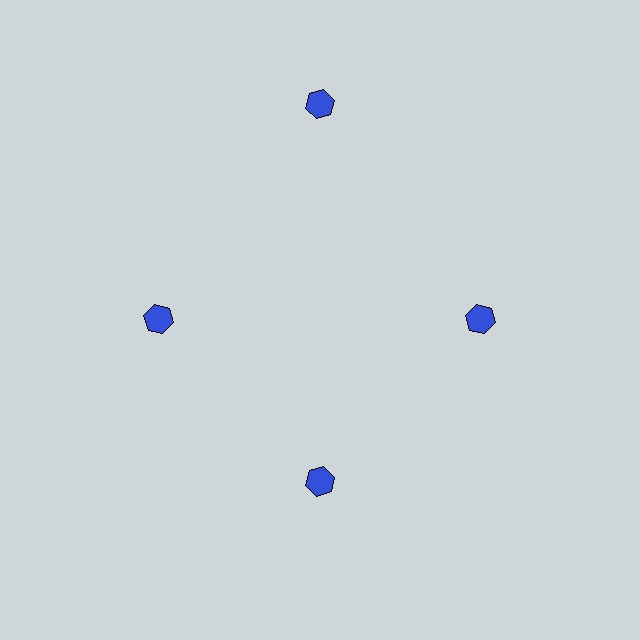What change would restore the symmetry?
The symmetry would be restored by moving it inward, back onto the ring so that all 4 hexagons sit at equal angles and equal distance from the center.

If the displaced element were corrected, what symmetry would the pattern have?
It would have 4-fold rotational symmetry — the pattern would map onto itself every 90 degrees.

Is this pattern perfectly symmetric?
No. The 4 blue hexagons are arranged in a ring, but one element near the 12 o'clock position is pushed outward from the center, breaking the 4-fold rotational symmetry.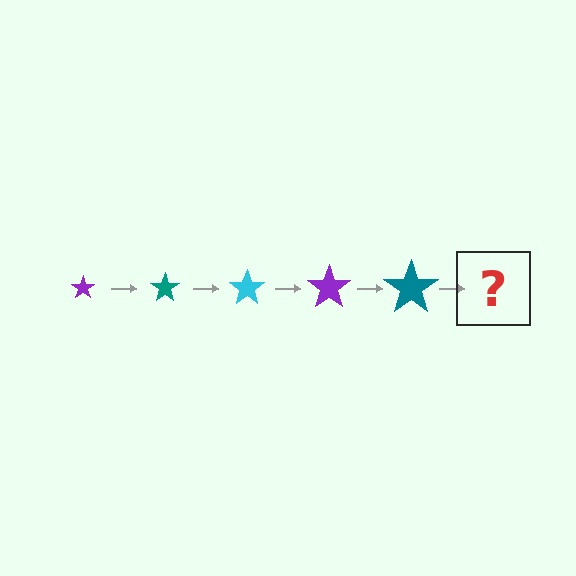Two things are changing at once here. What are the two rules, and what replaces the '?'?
The two rules are that the star grows larger each step and the color cycles through purple, teal, and cyan. The '?' should be a cyan star, larger than the previous one.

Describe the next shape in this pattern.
It should be a cyan star, larger than the previous one.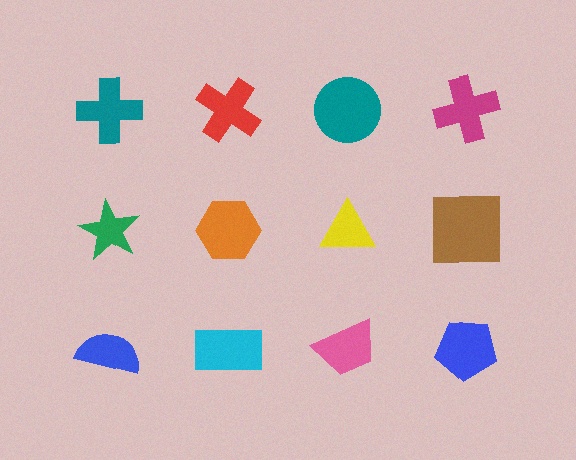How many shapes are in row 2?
4 shapes.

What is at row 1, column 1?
A teal cross.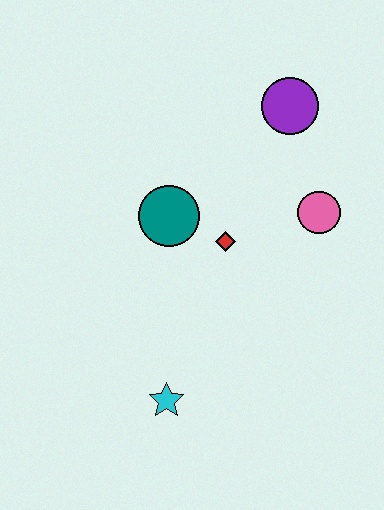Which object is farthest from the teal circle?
The cyan star is farthest from the teal circle.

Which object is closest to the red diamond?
The teal circle is closest to the red diamond.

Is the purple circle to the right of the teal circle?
Yes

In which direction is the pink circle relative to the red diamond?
The pink circle is to the right of the red diamond.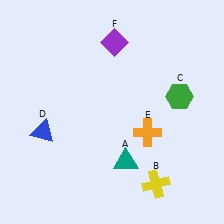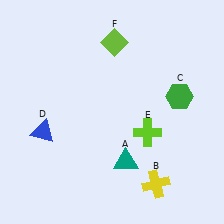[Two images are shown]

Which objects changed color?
E changed from orange to lime. F changed from purple to lime.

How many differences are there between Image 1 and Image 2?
There are 2 differences between the two images.